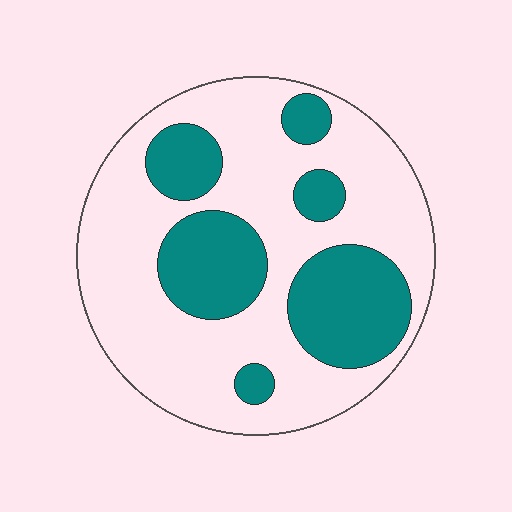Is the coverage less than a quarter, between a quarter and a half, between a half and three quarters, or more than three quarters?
Between a quarter and a half.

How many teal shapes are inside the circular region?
6.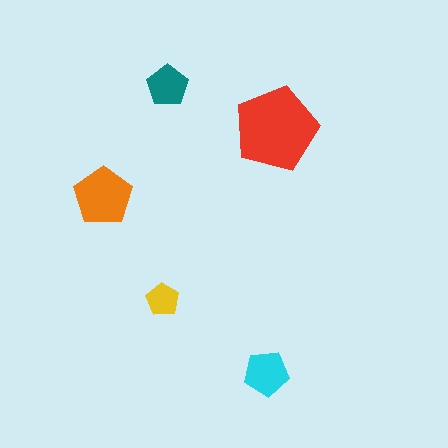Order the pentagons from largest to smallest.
the red one, the orange one, the cyan one, the teal one, the yellow one.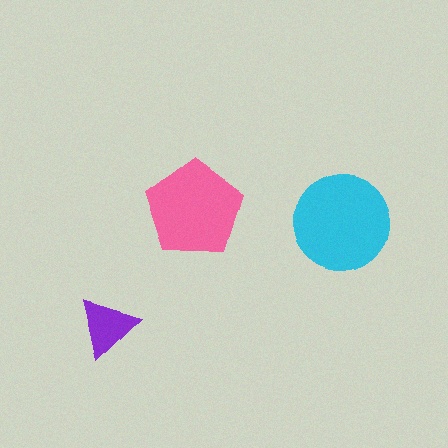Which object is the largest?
The cyan circle.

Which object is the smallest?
The purple triangle.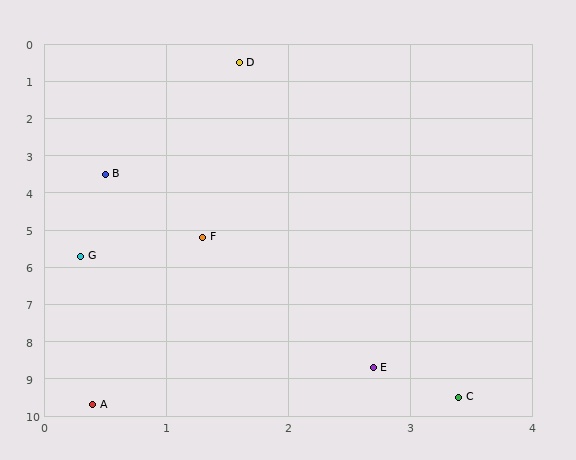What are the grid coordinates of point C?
Point C is at approximately (3.4, 9.5).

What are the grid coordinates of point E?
Point E is at approximately (2.7, 8.7).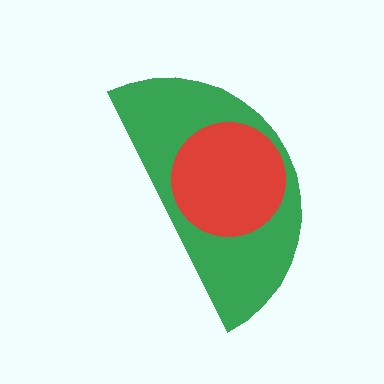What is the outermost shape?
The green semicircle.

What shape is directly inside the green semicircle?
The red circle.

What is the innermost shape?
The red circle.